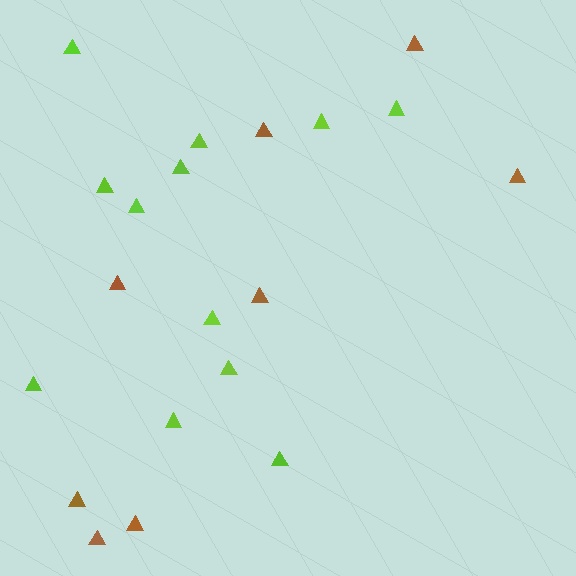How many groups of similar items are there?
There are 2 groups: one group of lime triangles (12) and one group of brown triangles (8).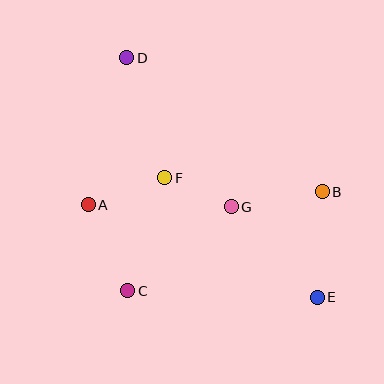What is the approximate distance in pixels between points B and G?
The distance between B and G is approximately 92 pixels.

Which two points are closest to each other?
Points F and G are closest to each other.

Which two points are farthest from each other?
Points D and E are farthest from each other.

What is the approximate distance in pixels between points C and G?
The distance between C and G is approximately 133 pixels.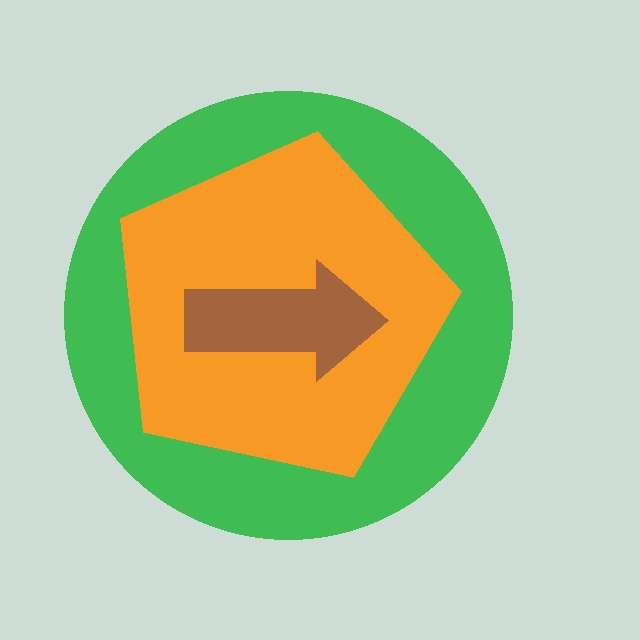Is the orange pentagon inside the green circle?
Yes.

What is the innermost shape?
The brown arrow.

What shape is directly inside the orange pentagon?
The brown arrow.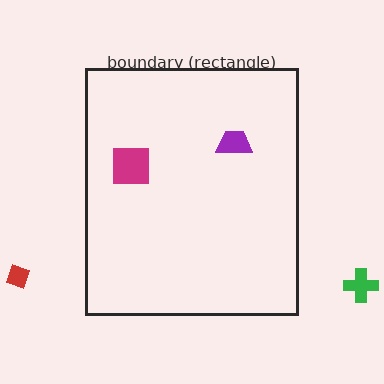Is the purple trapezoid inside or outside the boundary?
Inside.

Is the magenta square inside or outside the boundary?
Inside.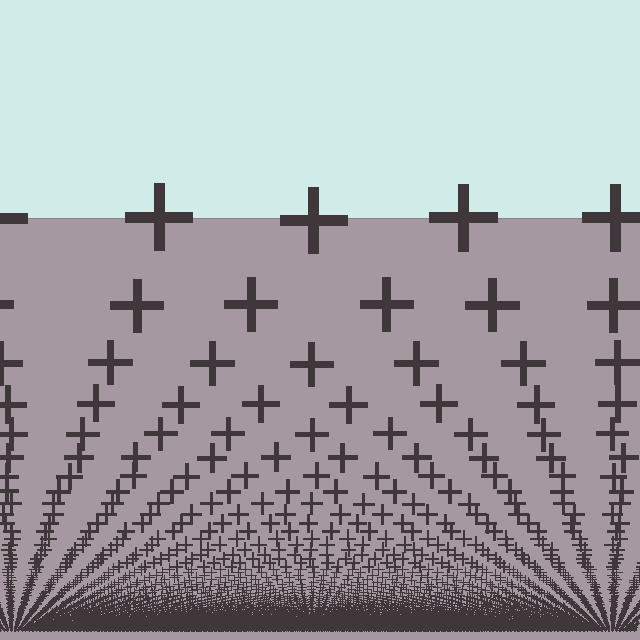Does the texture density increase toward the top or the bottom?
Density increases toward the bottom.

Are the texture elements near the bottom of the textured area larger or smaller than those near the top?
Smaller. The gradient is inverted — elements near the bottom are smaller and denser.